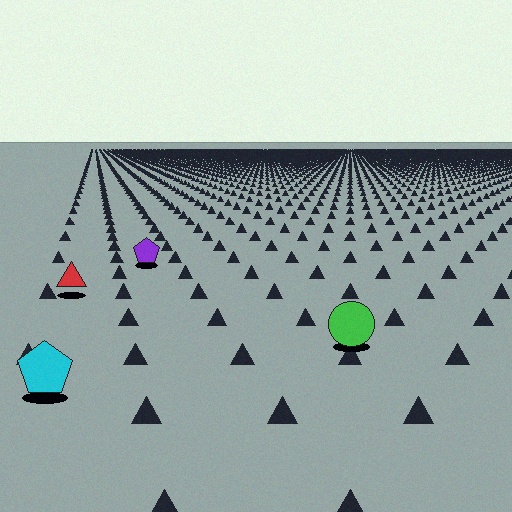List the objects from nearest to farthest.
From nearest to farthest: the cyan pentagon, the green circle, the red triangle, the purple pentagon.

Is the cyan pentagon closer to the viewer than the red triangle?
Yes. The cyan pentagon is closer — you can tell from the texture gradient: the ground texture is coarser near it.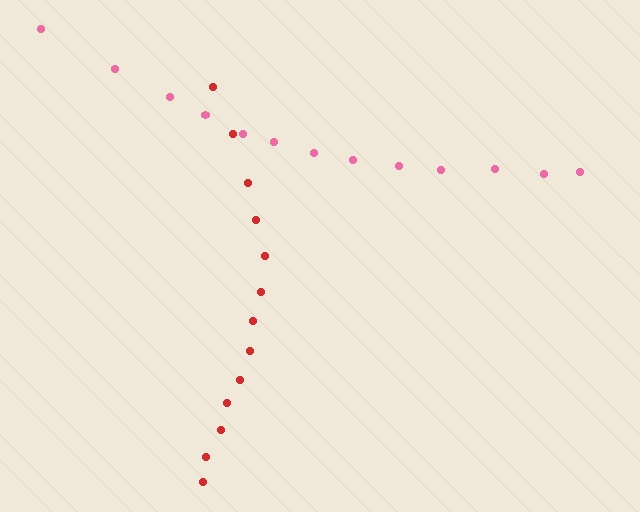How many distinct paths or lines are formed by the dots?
There are 2 distinct paths.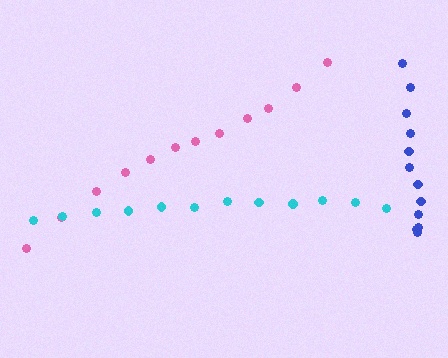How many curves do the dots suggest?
There are 3 distinct paths.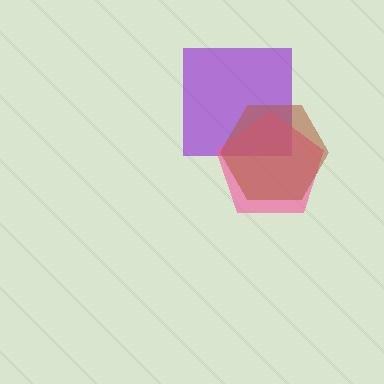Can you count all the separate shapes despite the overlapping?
Yes, there are 3 separate shapes.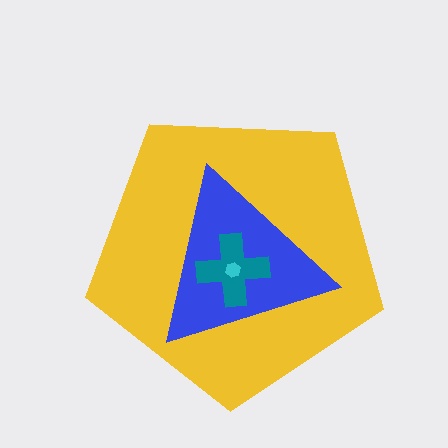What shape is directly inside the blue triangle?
The teal cross.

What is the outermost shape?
The yellow pentagon.